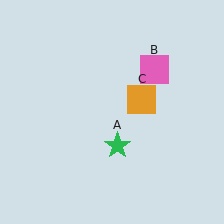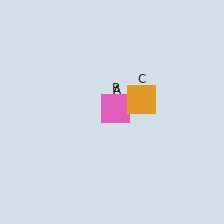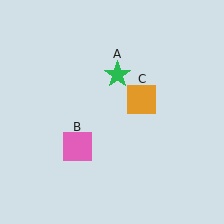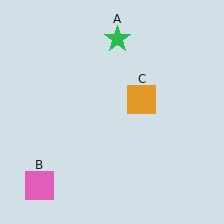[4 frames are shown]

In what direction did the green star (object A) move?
The green star (object A) moved up.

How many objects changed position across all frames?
2 objects changed position: green star (object A), pink square (object B).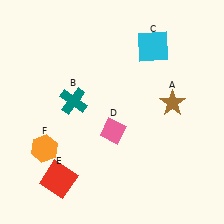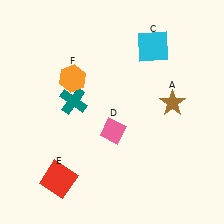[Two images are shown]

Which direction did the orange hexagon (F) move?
The orange hexagon (F) moved up.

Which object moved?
The orange hexagon (F) moved up.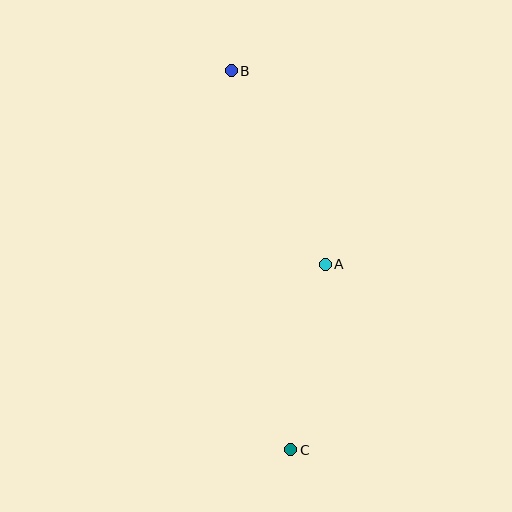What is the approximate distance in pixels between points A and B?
The distance between A and B is approximately 215 pixels.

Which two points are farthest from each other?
Points B and C are farthest from each other.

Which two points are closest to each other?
Points A and C are closest to each other.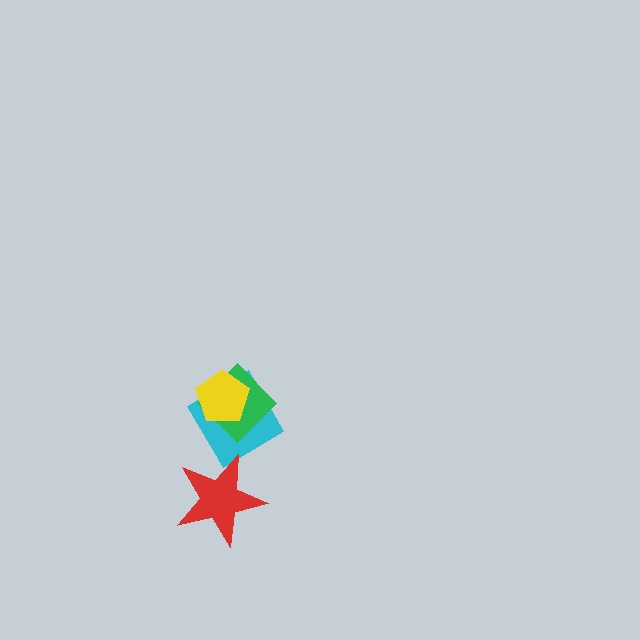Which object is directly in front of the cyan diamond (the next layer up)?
The green diamond is directly in front of the cyan diamond.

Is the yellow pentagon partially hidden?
No, no other shape covers it.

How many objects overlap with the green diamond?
2 objects overlap with the green diamond.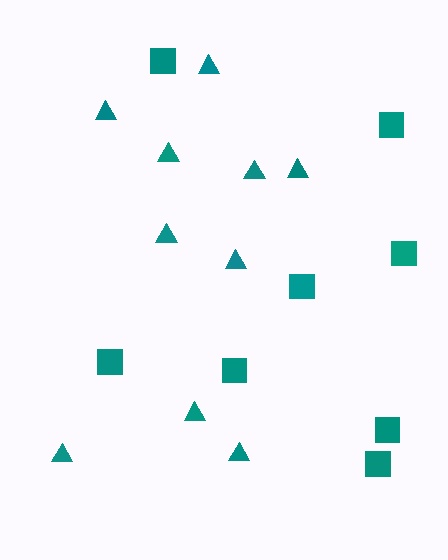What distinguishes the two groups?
There are 2 groups: one group of squares (8) and one group of triangles (10).